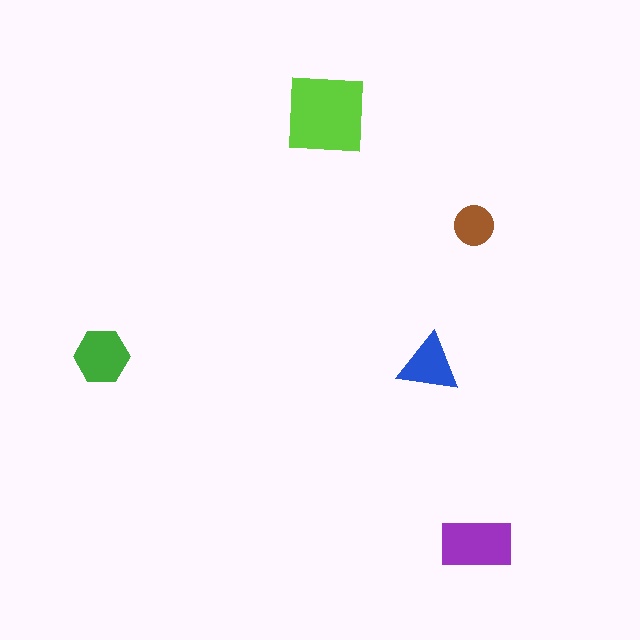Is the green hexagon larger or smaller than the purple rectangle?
Smaller.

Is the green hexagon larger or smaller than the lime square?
Smaller.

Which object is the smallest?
The brown circle.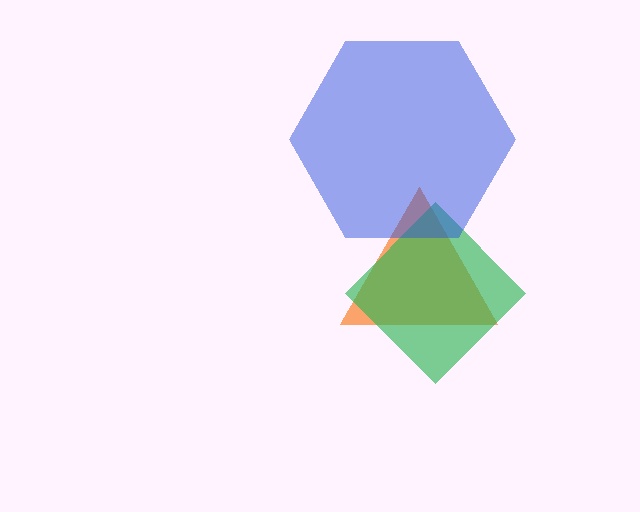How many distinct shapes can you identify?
There are 3 distinct shapes: an orange triangle, a green diamond, a blue hexagon.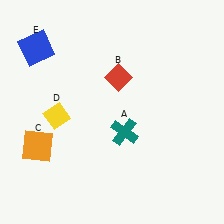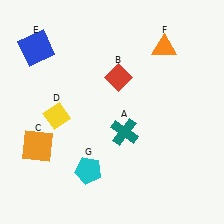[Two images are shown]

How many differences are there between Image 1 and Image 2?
There are 2 differences between the two images.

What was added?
An orange triangle (F), a cyan pentagon (G) were added in Image 2.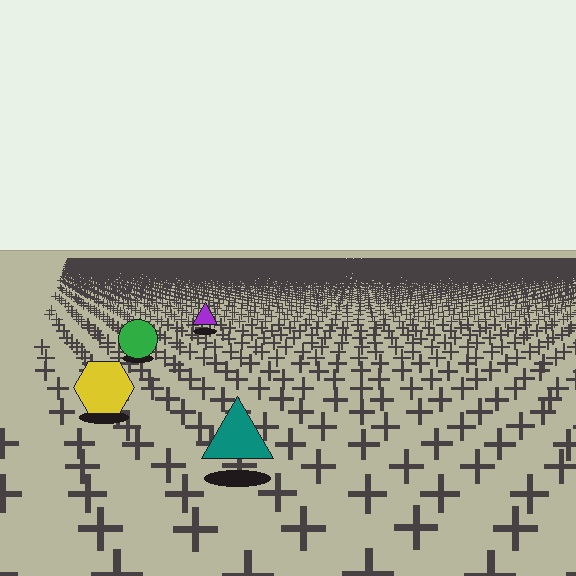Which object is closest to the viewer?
The teal triangle is closest. The texture marks near it are larger and more spread out.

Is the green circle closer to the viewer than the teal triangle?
No. The teal triangle is closer — you can tell from the texture gradient: the ground texture is coarser near it.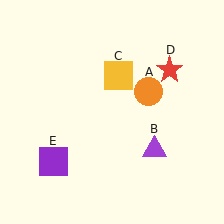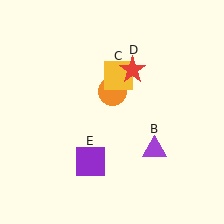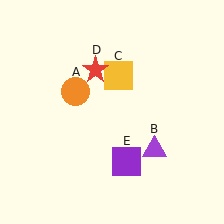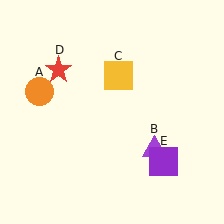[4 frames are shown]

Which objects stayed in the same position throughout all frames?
Purple triangle (object B) and yellow square (object C) remained stationary.